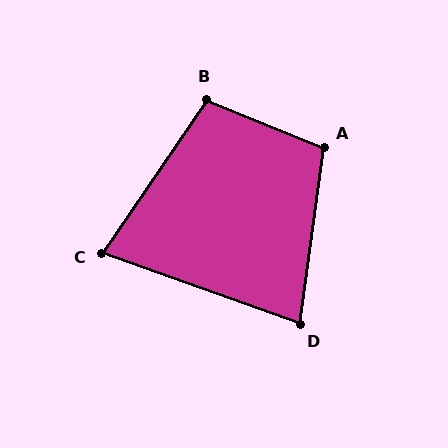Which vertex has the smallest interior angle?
C, at approximately 75 degrees.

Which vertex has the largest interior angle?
A, at approximately 105 degrees.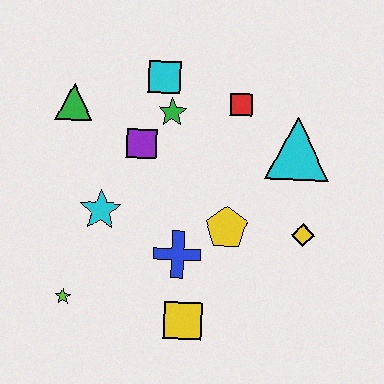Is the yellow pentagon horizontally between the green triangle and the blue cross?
No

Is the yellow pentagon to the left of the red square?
Yes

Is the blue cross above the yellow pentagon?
No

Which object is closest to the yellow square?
The blue cross is closest to the yellow square.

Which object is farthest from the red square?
The lime star is farthest from the red square.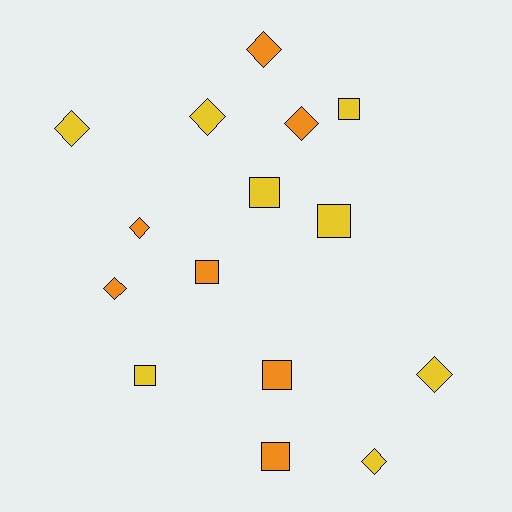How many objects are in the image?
There are 15 objects.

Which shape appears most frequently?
Diamond, with 8 objects.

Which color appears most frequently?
Yellow, with 8 objects.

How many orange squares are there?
There are 3 orange squares.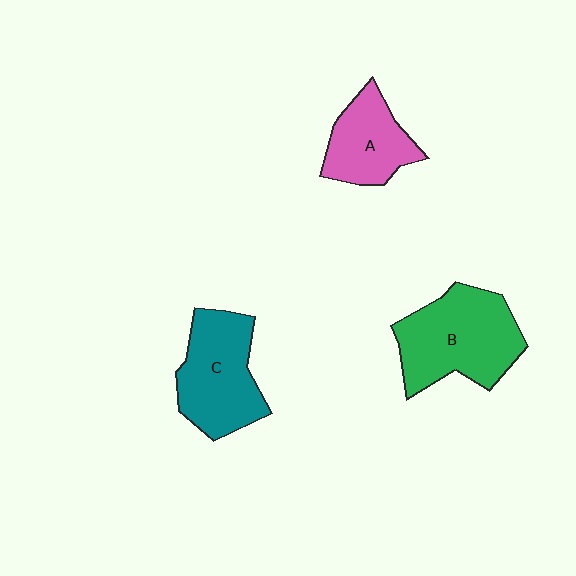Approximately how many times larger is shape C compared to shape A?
Approximately 1.3 times.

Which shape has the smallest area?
Shape A (pink).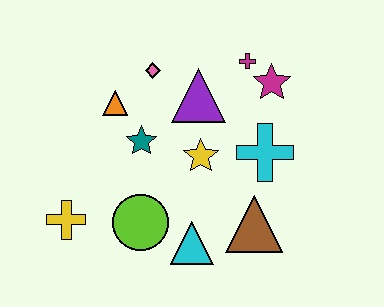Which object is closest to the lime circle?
The cyan triangle is closest to the lime circle.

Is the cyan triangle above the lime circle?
No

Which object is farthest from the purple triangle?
The yellow cross is farthest from the purple triangle.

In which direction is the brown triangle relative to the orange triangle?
The brown triangle is to the right of the orange triangle.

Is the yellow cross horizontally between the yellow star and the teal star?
No